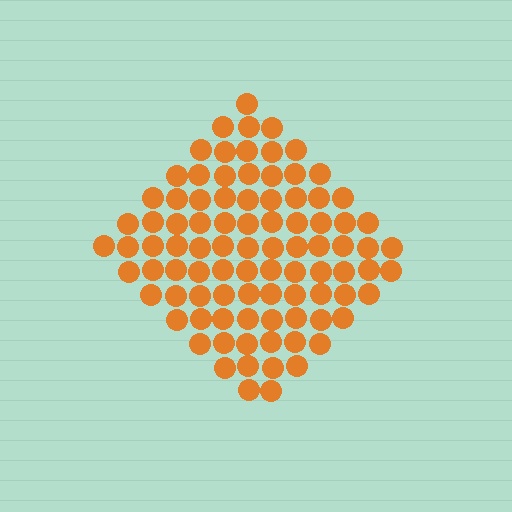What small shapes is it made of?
It is made of small circles.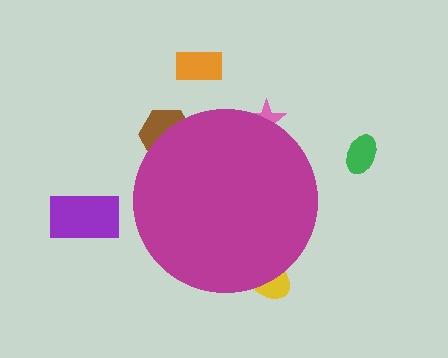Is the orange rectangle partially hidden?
No, the orange rectangle is fully visible.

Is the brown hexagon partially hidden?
Yes, the brown hexagon is partially hidden behind the magenta circle.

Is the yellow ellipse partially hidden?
Yes, the yellow ellipse is partially hidden behind the magenta circle.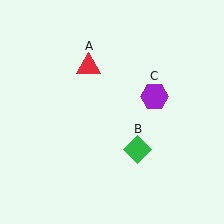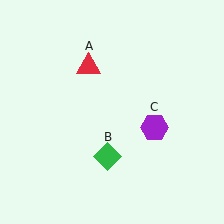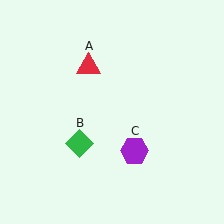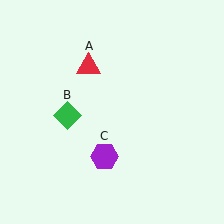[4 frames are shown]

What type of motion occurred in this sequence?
The green diamond (object B), purple hexagon (object C) rotated clockwise around the center of the scene.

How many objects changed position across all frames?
2 objects changed position: green diamond (object B), purple hexagon (object C).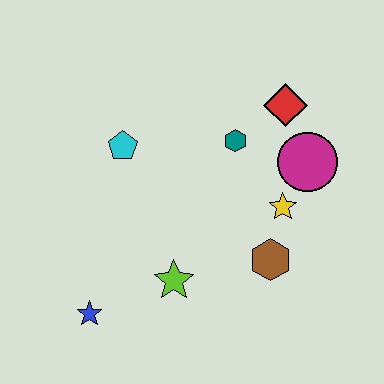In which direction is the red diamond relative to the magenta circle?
The red diamond is above the magenta circle.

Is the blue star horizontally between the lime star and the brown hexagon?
No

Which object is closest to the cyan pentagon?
The teal hexagon is closest to the cyan pentagon.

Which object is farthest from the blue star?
The red diamond is farthest from the blue star.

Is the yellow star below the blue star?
No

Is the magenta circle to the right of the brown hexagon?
Yes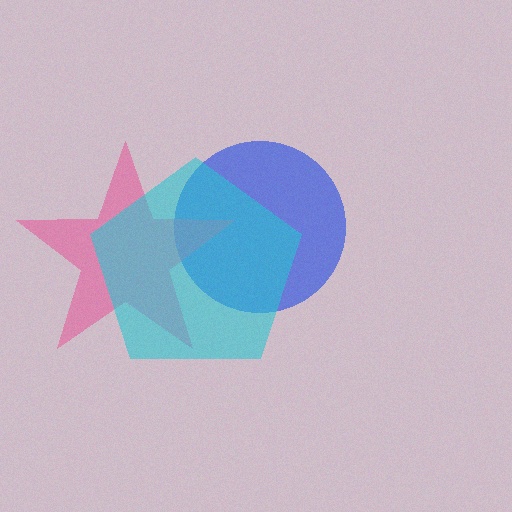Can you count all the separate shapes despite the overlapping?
Yes, there are 3 separate shapes.